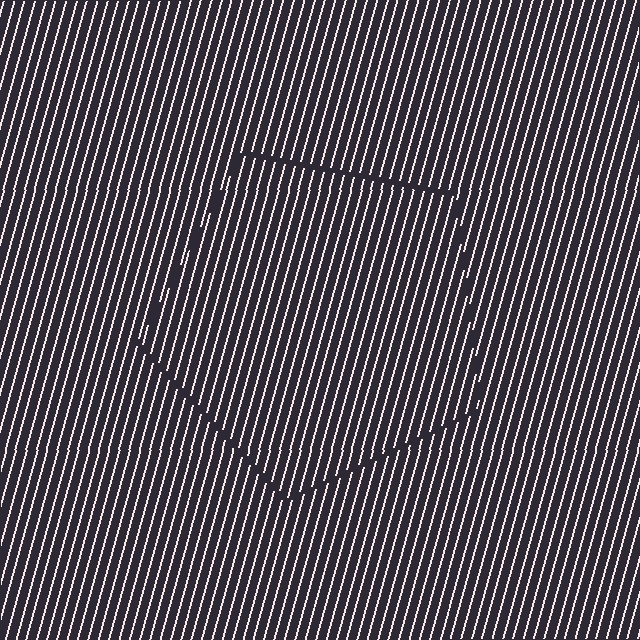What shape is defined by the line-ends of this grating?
An illusory pentagon. The interior of the shape contains the same grating, shifted by half a period — the contour is defined by the phase discontinuity where line-ends from the inner and outer gratings abut.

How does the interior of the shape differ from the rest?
The interior of the shape contains the same grating, shifted by half a period — the contour is defined by the phase discontinuity where line-ends from the inner and outer gratings abut.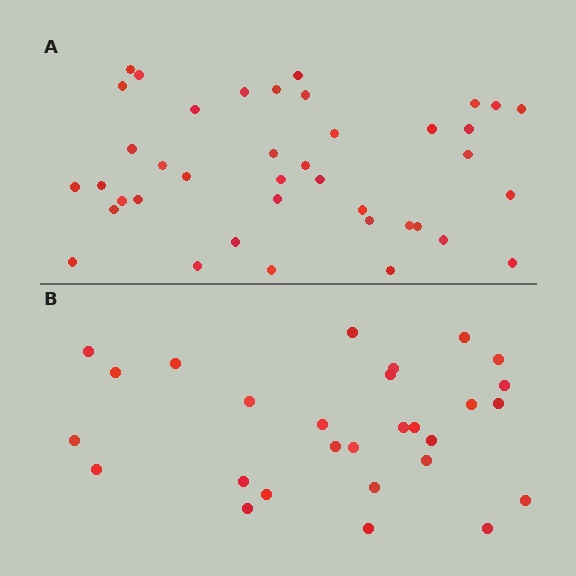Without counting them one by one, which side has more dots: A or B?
Region A (the top region) has more dots.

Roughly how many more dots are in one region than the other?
Region A has roughly 12 or so more dots than region B.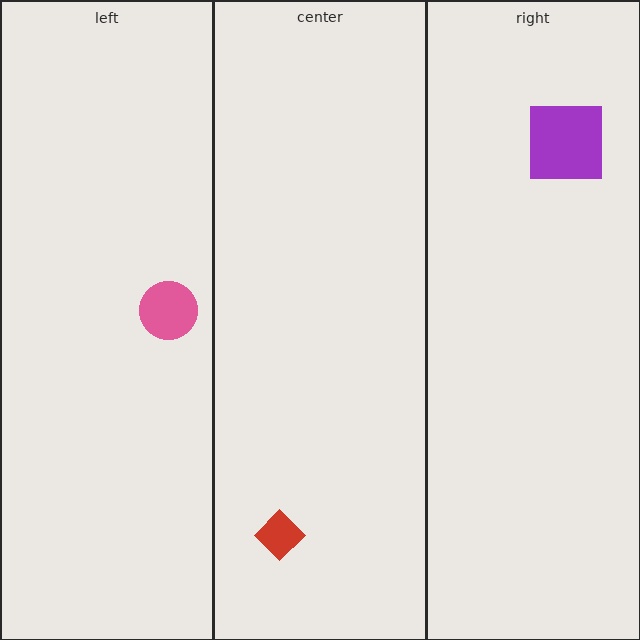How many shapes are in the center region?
1.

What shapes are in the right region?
The purple square.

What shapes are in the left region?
The pink circle.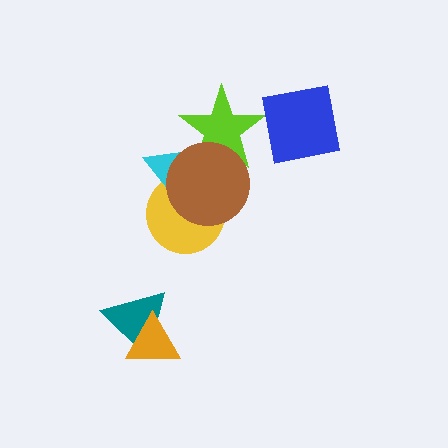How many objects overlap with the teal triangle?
1 object overlaps with the teal triangle.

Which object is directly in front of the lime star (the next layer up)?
The cyan triangle is directly in front of the lime star.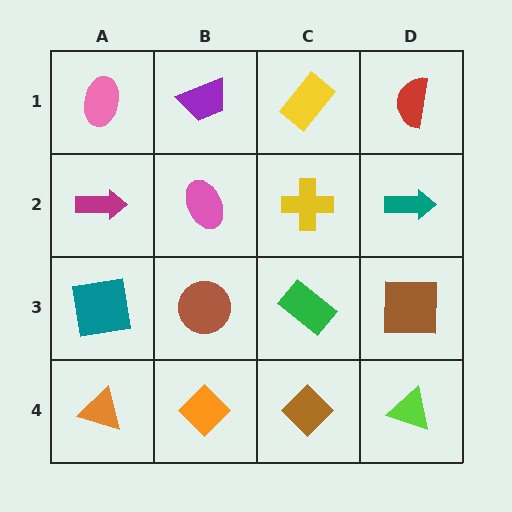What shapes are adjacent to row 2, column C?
A yellow rectangle (row 1, column C), a green rectangle (row 3, column C), a pink ellipse (row 2, column B), a teal arrow (row 2, column D).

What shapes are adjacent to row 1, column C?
A yellow cross (row 2, column C), a purple trapezoid (row 1, column B), a red semicircle (row 1, column D).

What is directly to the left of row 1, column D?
A yellow rectangle.